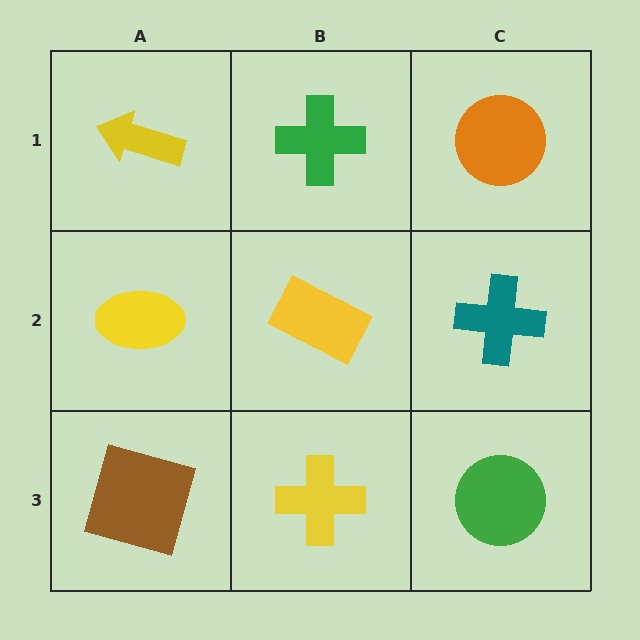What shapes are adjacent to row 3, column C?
A teal cross (row 2, column C), a yellow cross (row 3, column B).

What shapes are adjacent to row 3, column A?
A yellow ellipse (row 2, column A), a yellow cross (row 3, column B).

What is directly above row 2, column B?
A green cross.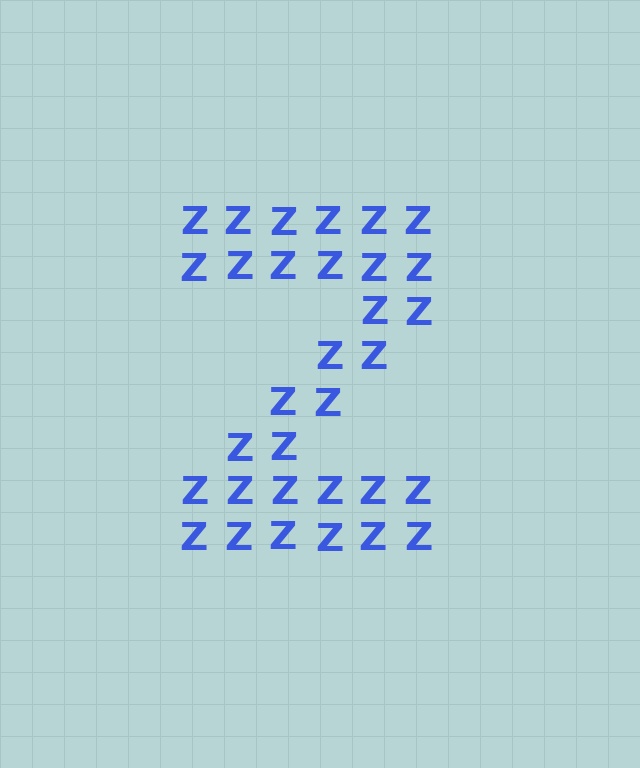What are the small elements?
The small elements are letter Z's.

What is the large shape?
The large shape is the letter Z.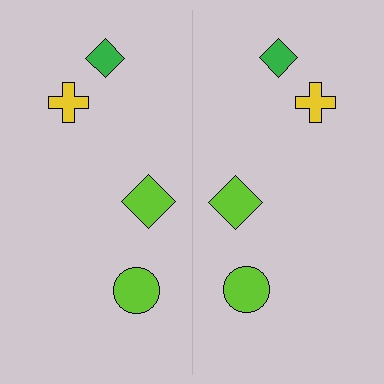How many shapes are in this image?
There are 8 shapes in this image.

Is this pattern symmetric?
Yes, this pattern has bilateral (reflection) symmetry.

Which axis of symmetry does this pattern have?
The pattern has a vertical axis of symmetry running through the center of the image.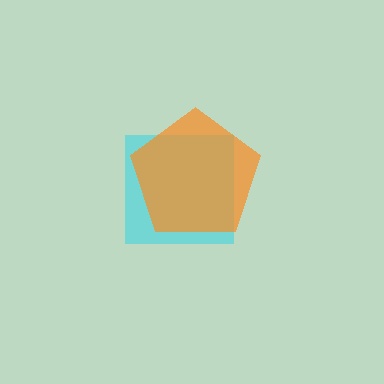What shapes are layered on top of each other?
The layered shapes are: a cyan square, an orange pentagon.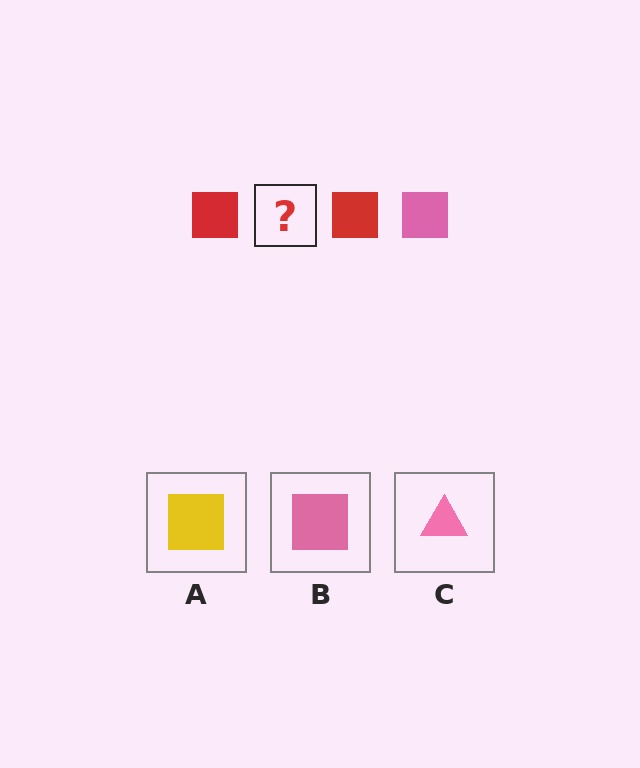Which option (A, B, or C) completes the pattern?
B.